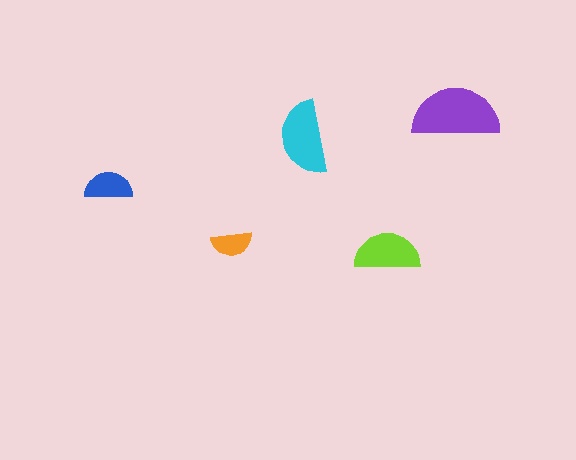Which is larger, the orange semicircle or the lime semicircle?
The lime one.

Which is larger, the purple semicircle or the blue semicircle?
The purple one.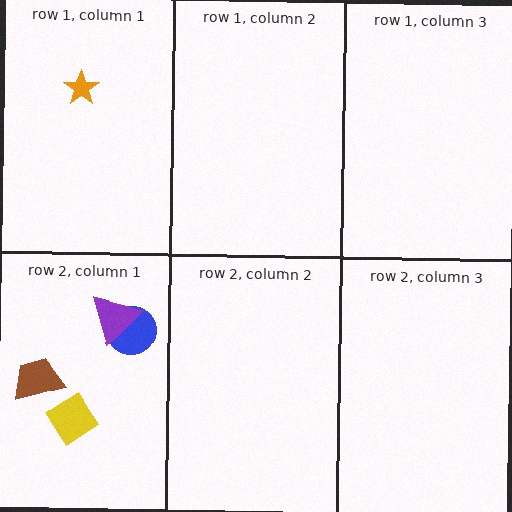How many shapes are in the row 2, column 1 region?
4.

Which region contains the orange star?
The row 1, column 1 region.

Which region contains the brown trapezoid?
The row 2, column 1 region.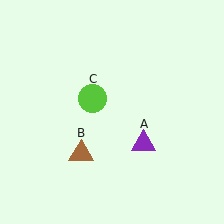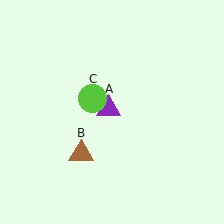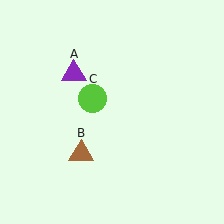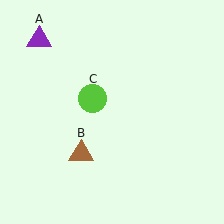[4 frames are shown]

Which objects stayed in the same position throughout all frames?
Brown triangle (object B) and lime circle (object C) remained stationary.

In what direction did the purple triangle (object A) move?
The purple triangle (object A) moved up and to the left.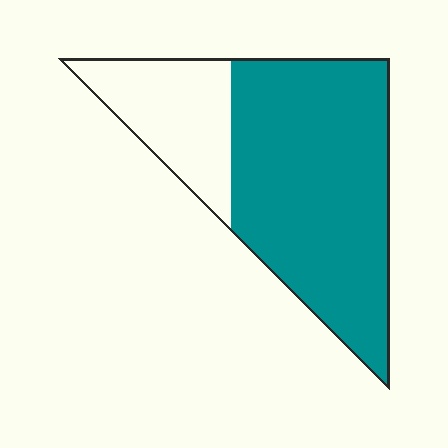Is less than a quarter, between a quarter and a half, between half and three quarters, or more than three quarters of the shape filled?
Between half and three quarters.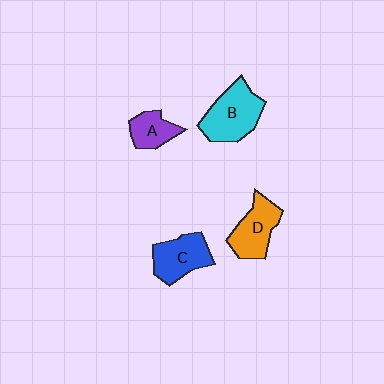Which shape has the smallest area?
Shape A (purple).